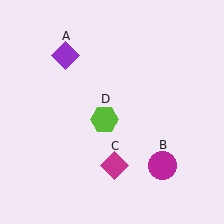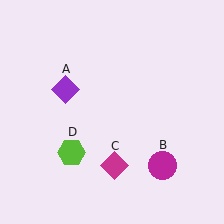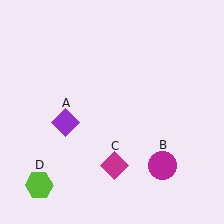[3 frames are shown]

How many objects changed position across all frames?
2 objects changed position: purple diamond (object A), lime hexagon (object D).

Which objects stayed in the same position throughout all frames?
Magenta circle (object B) and magenta diamond (object C) remained stationary.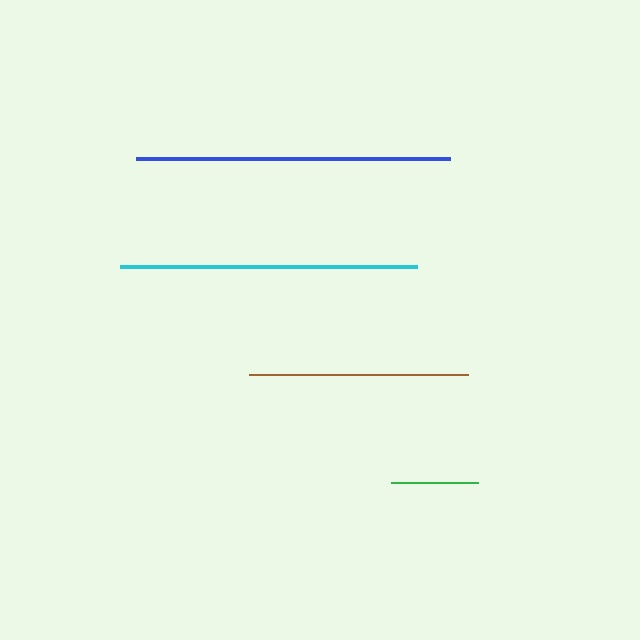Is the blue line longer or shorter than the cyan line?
The blue line is longer than the cyan line.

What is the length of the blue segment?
The blue segment is approximately 315 pixels long.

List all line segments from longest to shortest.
From longest to shortest: blue, cyan, brown, green.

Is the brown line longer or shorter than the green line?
The brown line is longer than the green line.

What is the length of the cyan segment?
The cyan segment is approximately 297 pixels long.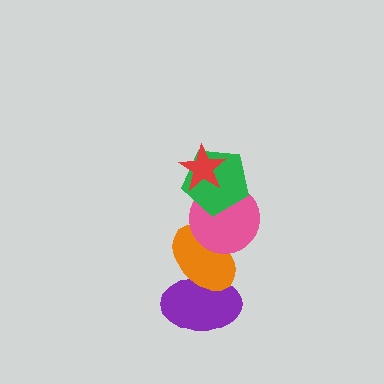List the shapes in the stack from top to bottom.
From top to bottom: the red star, the green pentagon, the pink circle, the orange ellipse, the purple ellipse.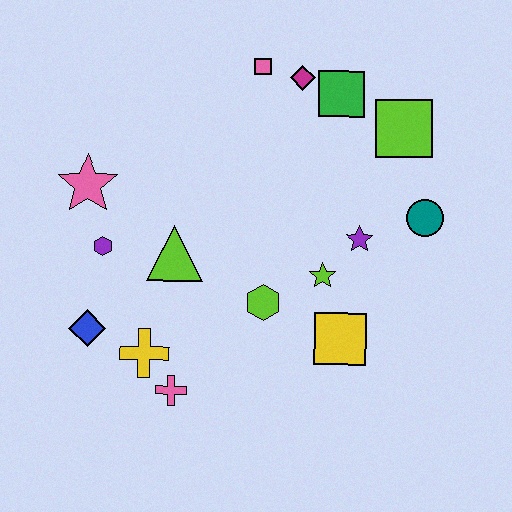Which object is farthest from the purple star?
The blue diamond is farthest from the purple star.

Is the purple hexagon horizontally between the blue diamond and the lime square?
Yes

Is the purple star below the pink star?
Yes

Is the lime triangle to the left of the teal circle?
Yes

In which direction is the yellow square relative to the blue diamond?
The yellow square is to the right of the blue diamond.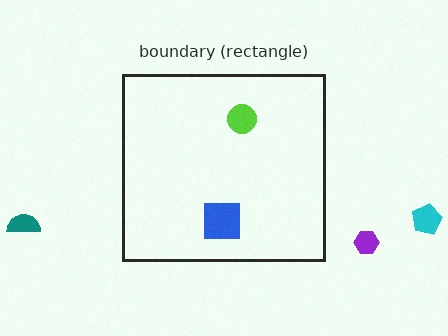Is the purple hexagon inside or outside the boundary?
Outside.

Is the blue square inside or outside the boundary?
Inside.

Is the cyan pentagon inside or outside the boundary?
Outside.